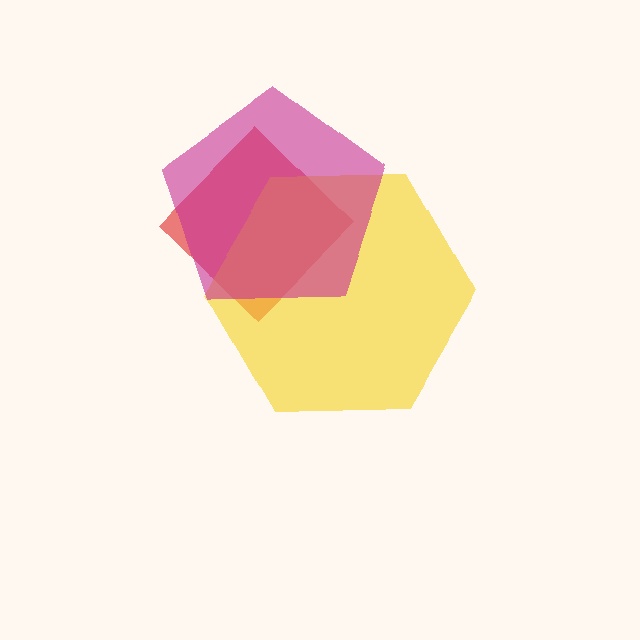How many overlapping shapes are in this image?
There are 3 overlapping shapes in the image.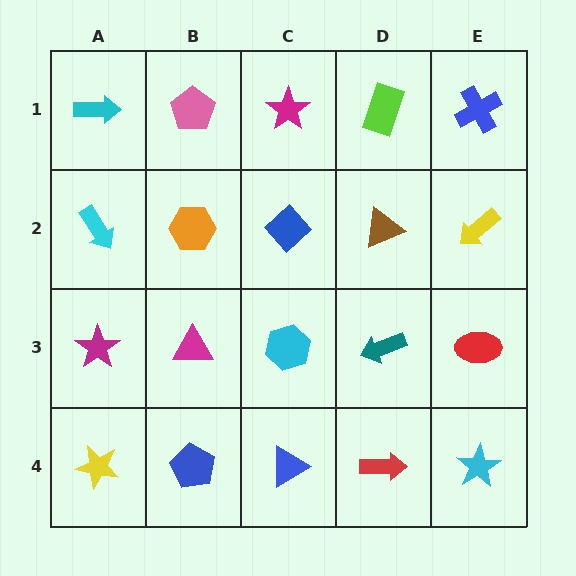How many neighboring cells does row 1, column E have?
2.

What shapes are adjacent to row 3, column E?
A yellow arrow (row 2, column E), a cyan star (row 4, column E), a teal arrow (row 3, column D).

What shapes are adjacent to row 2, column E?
A blue cross (row 1, column E), a red ellipse (row 3, column E), a brown triangle (row 2, column D).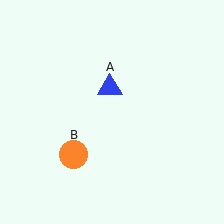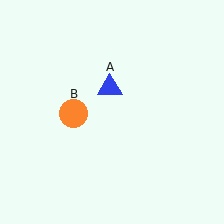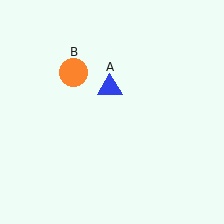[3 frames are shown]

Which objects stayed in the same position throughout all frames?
Blue triangle (object A) remained stationary.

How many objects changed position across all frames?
1 object changed position: orange circle (object B).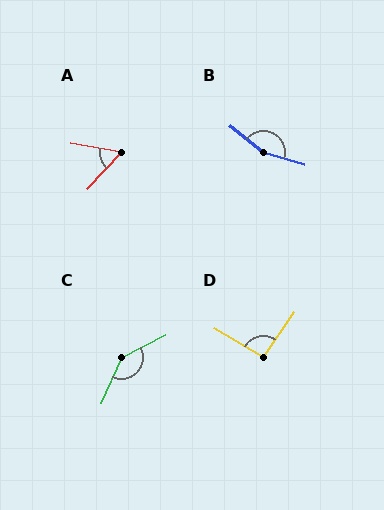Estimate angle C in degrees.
Approximately 142 degrees.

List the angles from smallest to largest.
A (57°), D (94°), C (142°), B (157°).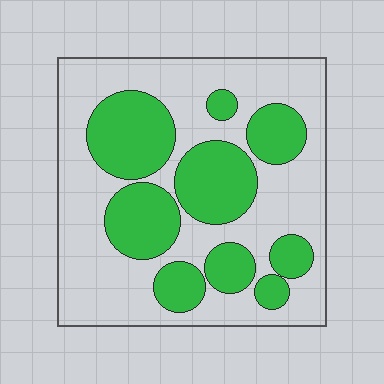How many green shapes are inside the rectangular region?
9.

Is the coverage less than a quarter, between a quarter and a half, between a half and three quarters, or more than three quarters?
Between a quarter and a half.